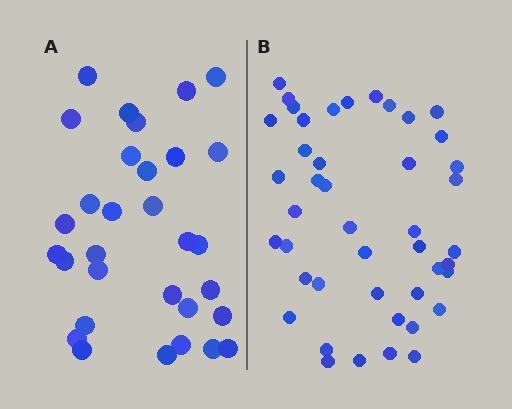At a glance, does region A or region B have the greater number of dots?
Region B (the right region) has more dots.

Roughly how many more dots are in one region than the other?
Region B has approximately 15 more dots than region A.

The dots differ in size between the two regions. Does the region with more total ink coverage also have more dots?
No. Region A has more total ink coverage because its dots are larger, but region B actually contains more individual dots. Total area can be misleading — the number of items is what matters here.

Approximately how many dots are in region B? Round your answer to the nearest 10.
About 40 dots. (The exact count is 44, which rounds to 40.)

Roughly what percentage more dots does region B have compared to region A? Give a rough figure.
About 40% more.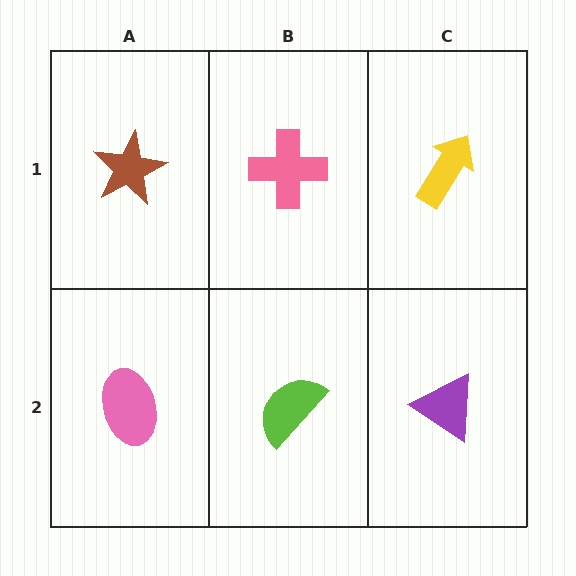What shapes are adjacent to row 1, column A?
A pink ellipse (row 2, column A), a pink cross (row 1, column B).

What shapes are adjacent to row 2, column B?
A pink cross (row 1, column B), a pink ellipse (row 2, column A), a purple triangle (row 2, column C).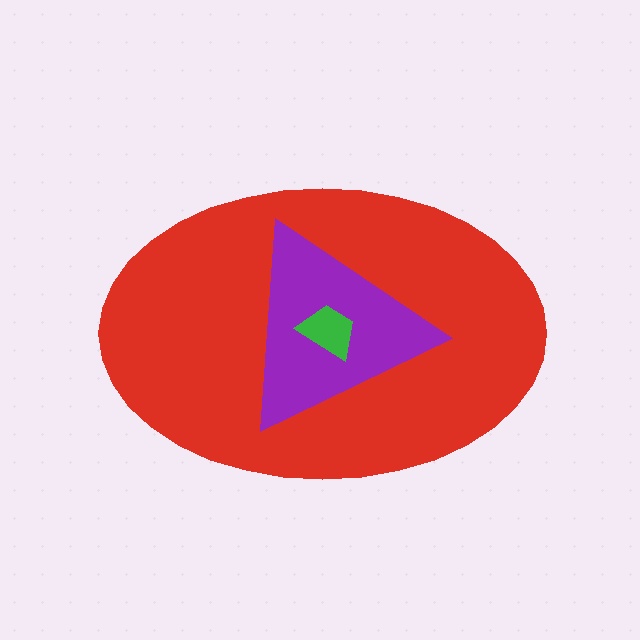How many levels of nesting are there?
3.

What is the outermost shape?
The red ellipse.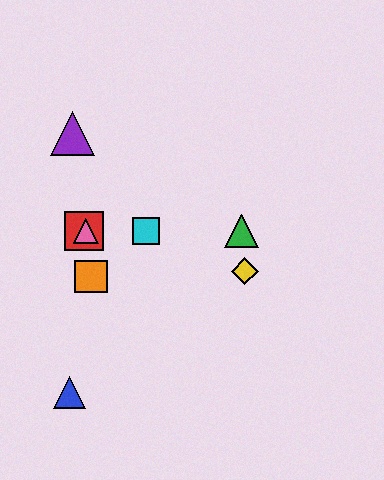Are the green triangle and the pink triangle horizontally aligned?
Yes, both are at y≈231.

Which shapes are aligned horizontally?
The red square, the green triangle, the cyan square, the pink triangle are aligned horizontally.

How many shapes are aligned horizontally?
4 shapes (the red square, the green triangle, the cyan square, the pink triangle) are aligned horizontally.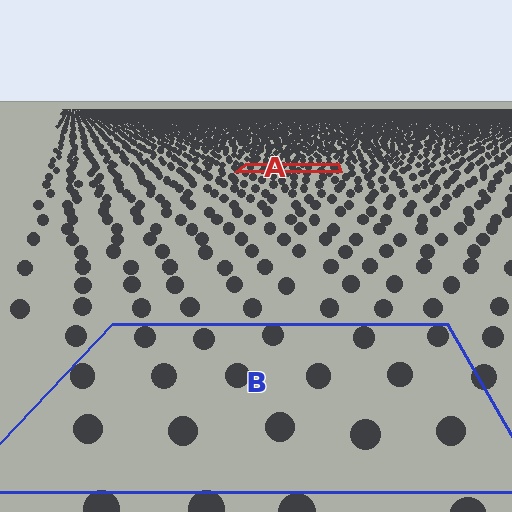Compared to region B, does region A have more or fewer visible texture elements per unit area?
Region A has more texture elements per unit area — they are packed more densely because it is farther away.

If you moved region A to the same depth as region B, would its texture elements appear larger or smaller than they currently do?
They would appear larger. At a closer depth, the same texture elements are projected at a bigger on-screen size.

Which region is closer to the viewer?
Region B is closer. The texture elements there are larger and more spread out.